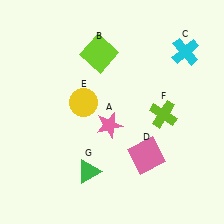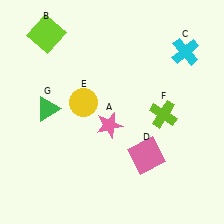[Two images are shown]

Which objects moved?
The objects that moved are: the lime square (B), the green triangle (G).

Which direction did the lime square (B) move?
The lime square (B) moved left.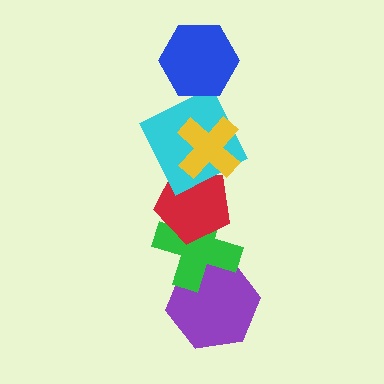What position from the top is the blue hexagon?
The blue hexagon is 1st from the top.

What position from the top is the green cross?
The green cross is 5th from the top.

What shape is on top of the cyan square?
The yellow cross is on top of the cyan square.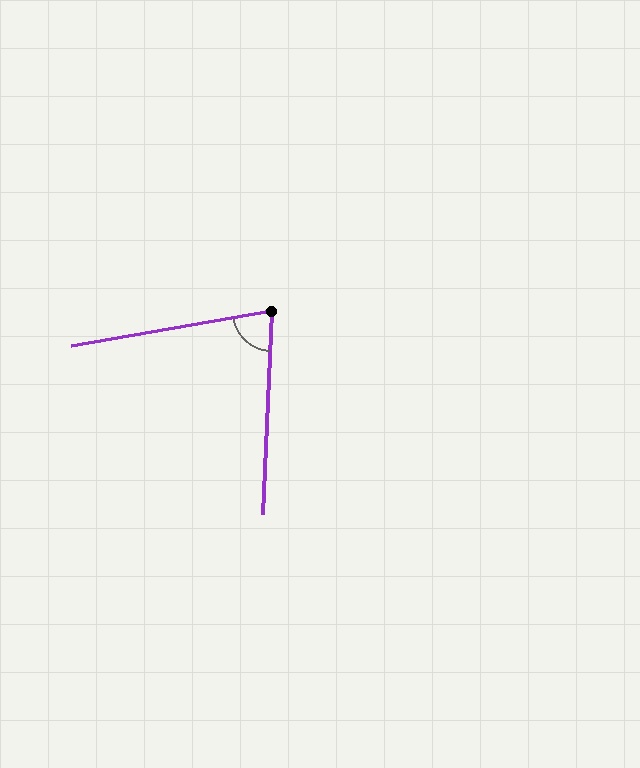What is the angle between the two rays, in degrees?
Approximately 77 degrees.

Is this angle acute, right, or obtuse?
It is acute.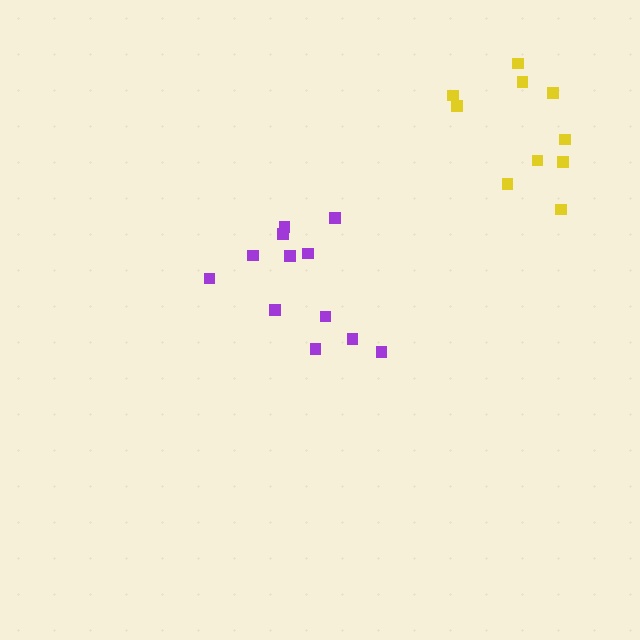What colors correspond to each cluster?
The clusters are colored: yellow, purple.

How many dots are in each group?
Group 1: 10 dots, Group 2: 12 dots (22 total).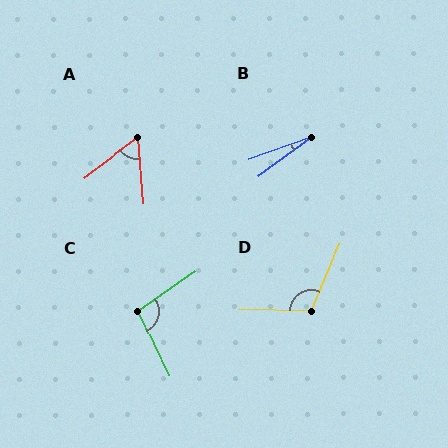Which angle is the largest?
D, at approximately 112 degrees.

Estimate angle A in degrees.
Approximately 57 degrees.